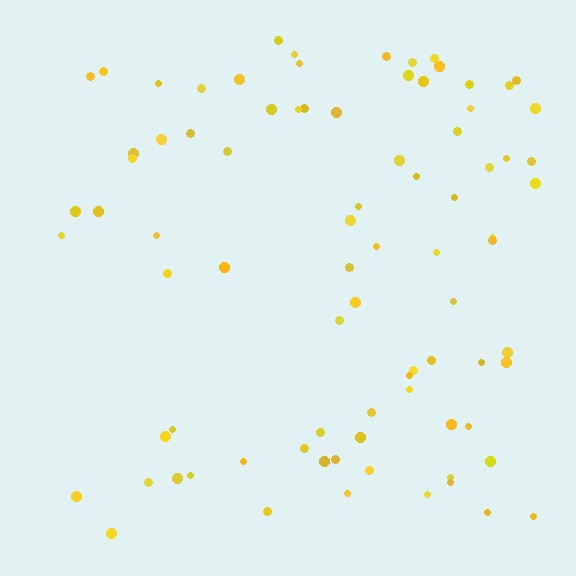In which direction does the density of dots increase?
From left to right, with the right side densest.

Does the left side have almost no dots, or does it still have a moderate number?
Still a moderate number, just noticeably fewer than the right.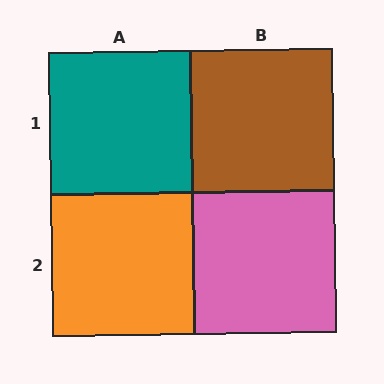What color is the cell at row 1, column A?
Teal.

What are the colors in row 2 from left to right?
Orange, pink.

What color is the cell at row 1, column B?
Brown.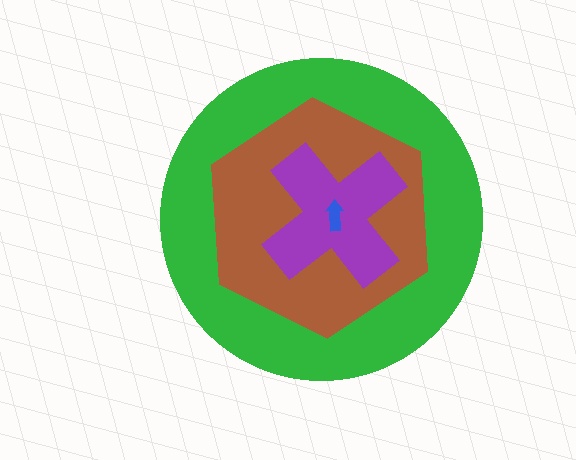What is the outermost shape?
The green circle.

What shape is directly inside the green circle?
The brown hexagon.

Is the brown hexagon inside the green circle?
Yes.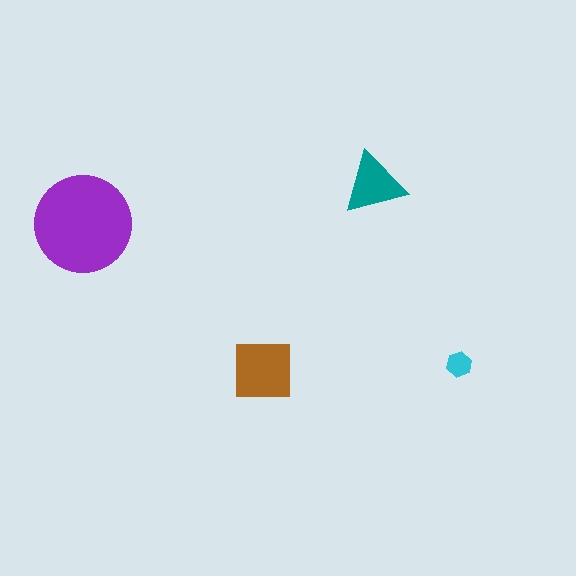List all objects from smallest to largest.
The cyan hexagon, the teal triangle, the brown square, the purple circle.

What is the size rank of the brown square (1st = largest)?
2nd.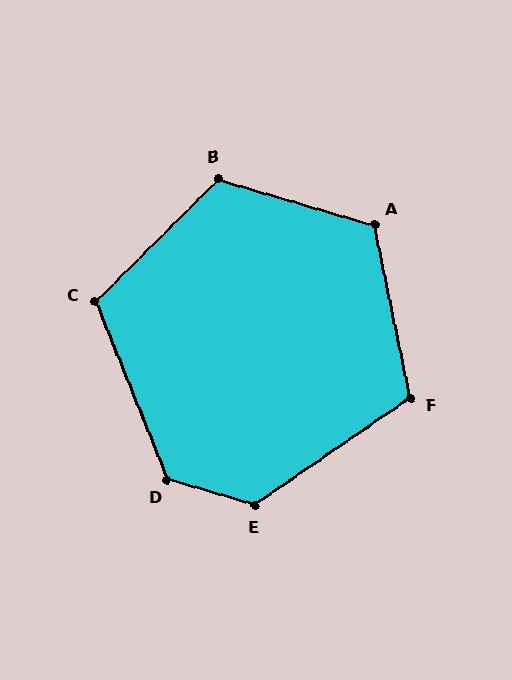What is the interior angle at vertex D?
Approximately 128 degrees (obtuse).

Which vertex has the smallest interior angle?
F, at approximately 113 degrees.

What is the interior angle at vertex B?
Approximately 119 degrees (obtuse).